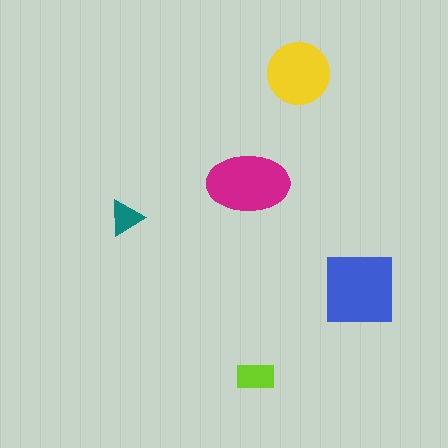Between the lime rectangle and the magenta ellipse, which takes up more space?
The magenta ellipse.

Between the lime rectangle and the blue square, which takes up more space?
The blue square.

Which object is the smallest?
The teal triangle.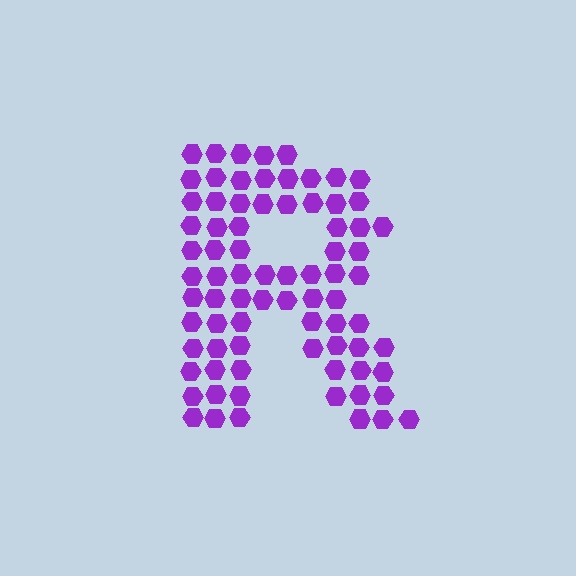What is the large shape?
The large shape is the letter R.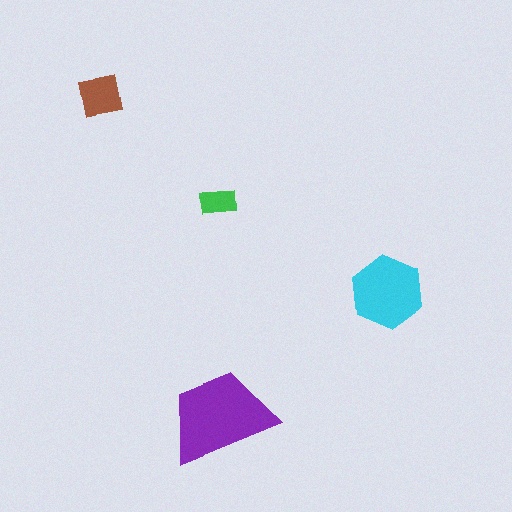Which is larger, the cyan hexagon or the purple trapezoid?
The purple trapezoid.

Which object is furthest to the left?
The brown square is leftmost.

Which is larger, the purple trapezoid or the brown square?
The purple trapezoid.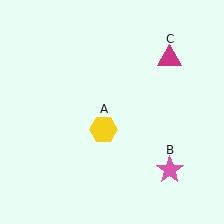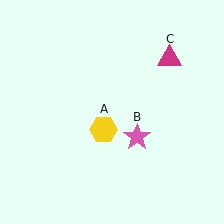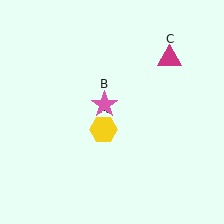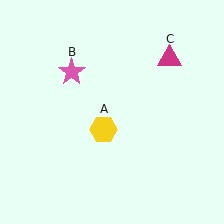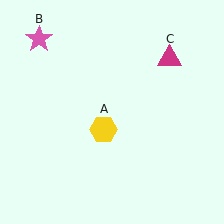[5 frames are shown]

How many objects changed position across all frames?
1 object changed position: pink star (object B).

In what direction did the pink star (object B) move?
The pink star (object B) moved up and to the left.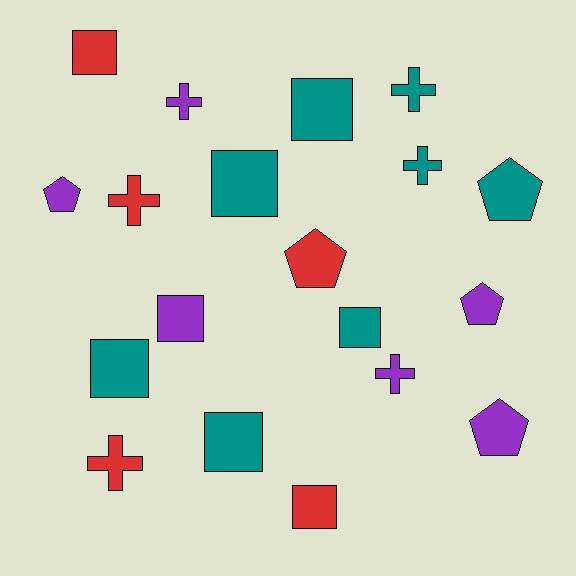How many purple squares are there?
There is 1 purple square.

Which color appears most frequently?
Teal, with 8 objects.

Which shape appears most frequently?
Square, with 8 objects.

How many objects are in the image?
There are 19 objects.